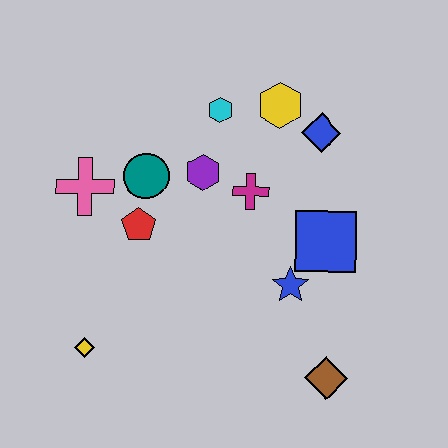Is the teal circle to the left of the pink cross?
No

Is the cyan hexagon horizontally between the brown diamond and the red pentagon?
Yes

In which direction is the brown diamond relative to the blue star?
The brown diamond is below the blue star.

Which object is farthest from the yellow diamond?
The blue diamond is farthest from the yellow diamond.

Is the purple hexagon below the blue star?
No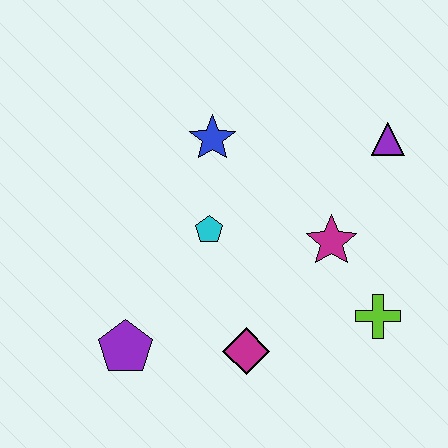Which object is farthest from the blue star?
The lime cross is farthest from the blue star.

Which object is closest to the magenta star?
The lime cross is closest to the magenta star.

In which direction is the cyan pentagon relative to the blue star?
The cyan pentagon is below the blue star.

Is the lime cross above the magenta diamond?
Yes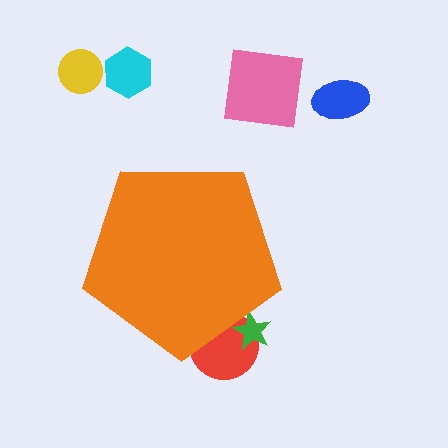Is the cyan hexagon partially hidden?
No, the cyan hexagon is fully visible.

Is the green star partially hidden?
Yes, the green star is partially hidden behind the orange pentagon.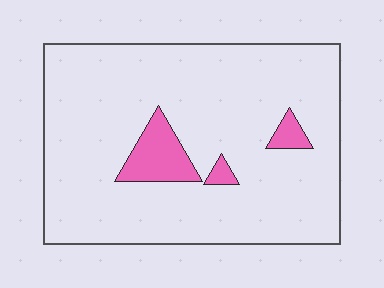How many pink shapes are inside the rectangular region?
3.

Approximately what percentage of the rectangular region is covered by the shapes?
Approximately 10%.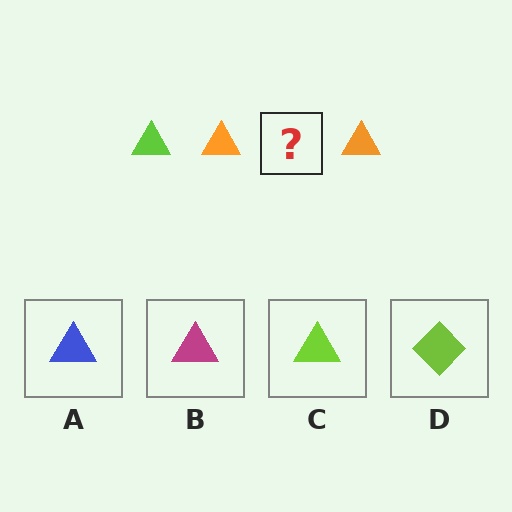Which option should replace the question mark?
Option C.